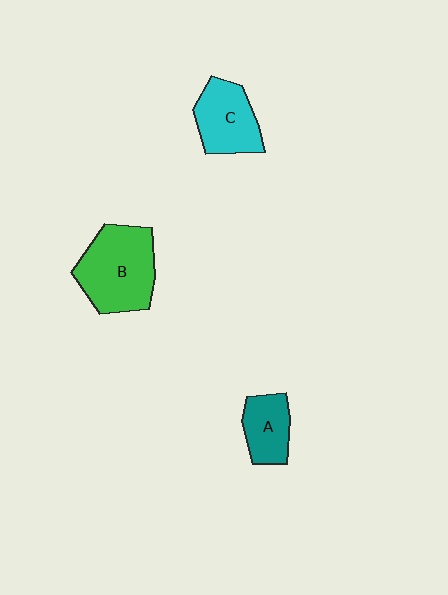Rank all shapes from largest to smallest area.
From largest to smallest: B (green), C (cyan), A (teal).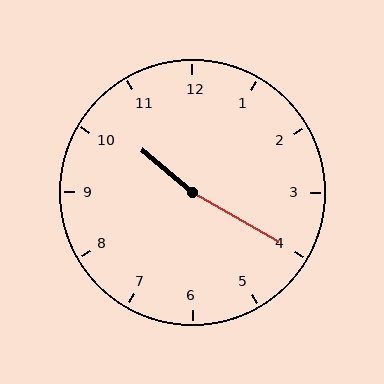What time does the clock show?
10:20.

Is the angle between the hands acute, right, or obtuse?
It is obtuse.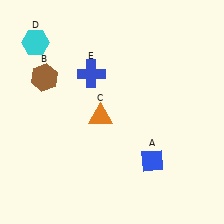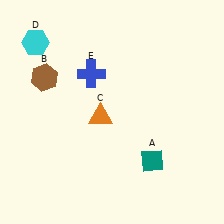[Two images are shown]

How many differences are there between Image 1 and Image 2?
There is 1 difference between the two images.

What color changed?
The diamond (A) changed from blue in Image 1 to teal in Image 2.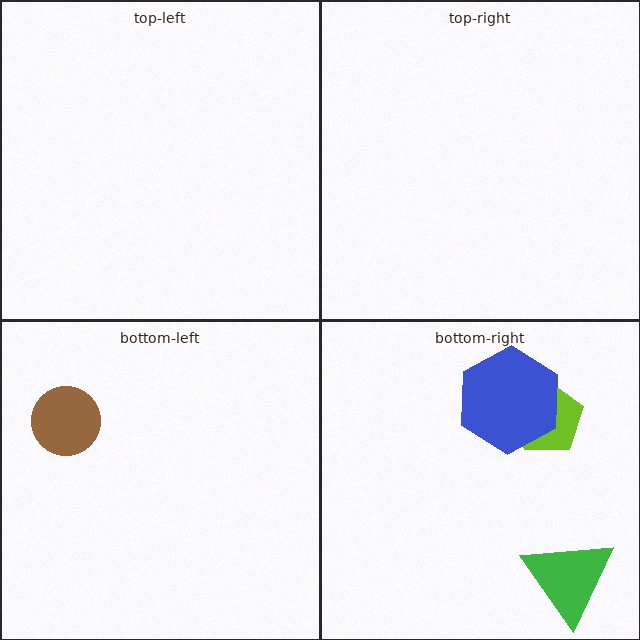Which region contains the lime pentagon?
The bottom-right region.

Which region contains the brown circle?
The bottom-left region.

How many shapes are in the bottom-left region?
1.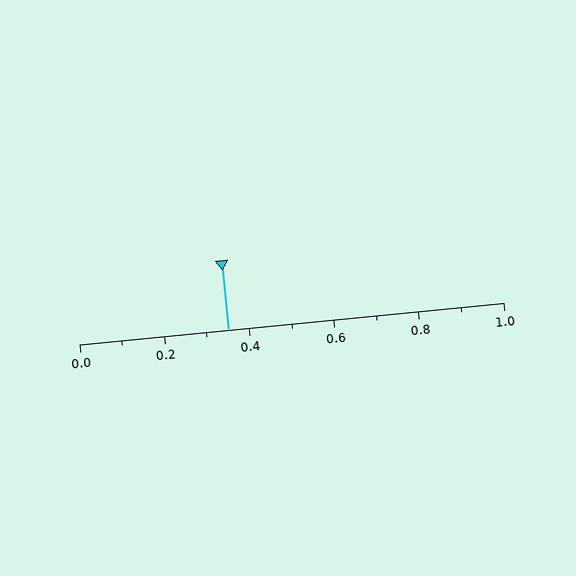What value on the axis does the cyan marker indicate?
The marker indicates approximately 0.35.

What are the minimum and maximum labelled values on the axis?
The axis runs from 0.0 to 1.0.